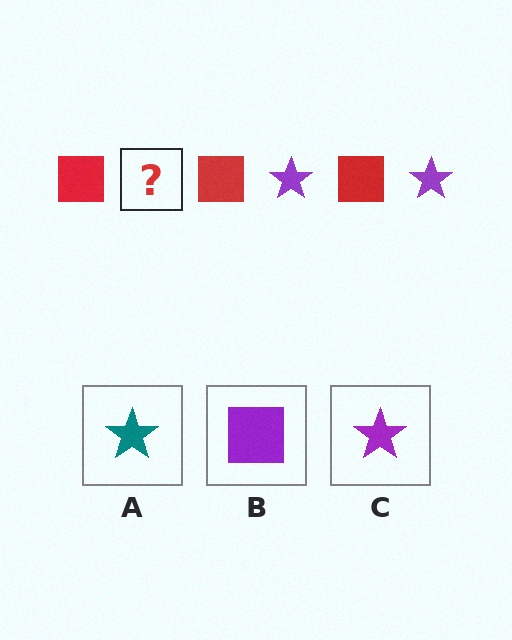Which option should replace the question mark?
Option C.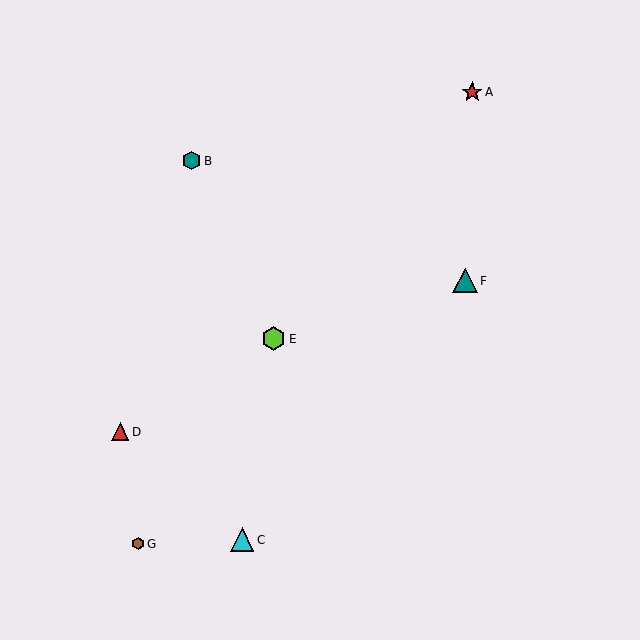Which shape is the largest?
The teal triangle (labeled F) is the largest.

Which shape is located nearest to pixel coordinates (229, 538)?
The cyan triangle (labeled C) at (242, 540) is nearest to that location.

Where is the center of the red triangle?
The center of the red triangle is at (120, 432).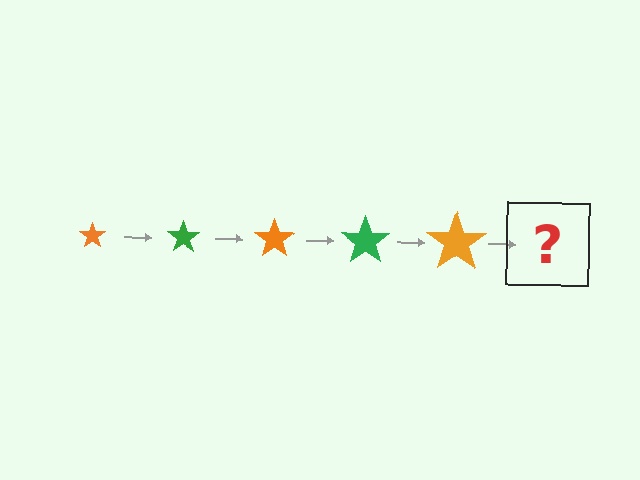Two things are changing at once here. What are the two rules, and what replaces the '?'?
The two rules are that the star grows larger each step and the color cycles through orange and green. The '?' should be a green star, larger than the previous one.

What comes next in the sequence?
The next element should be a green star, larger than the previous one.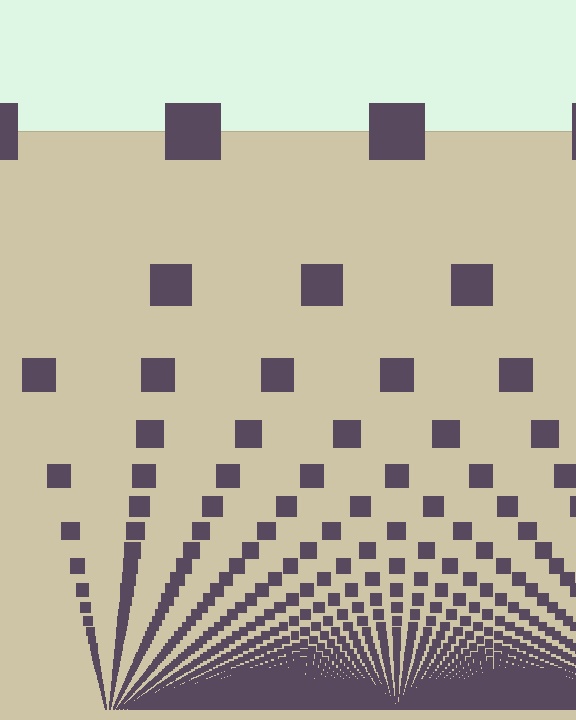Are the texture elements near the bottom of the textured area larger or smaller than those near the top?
Smaller. The gradient is inverted — elements near the bottom are smaller and denser.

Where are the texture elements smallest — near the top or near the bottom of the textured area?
Near the bottom.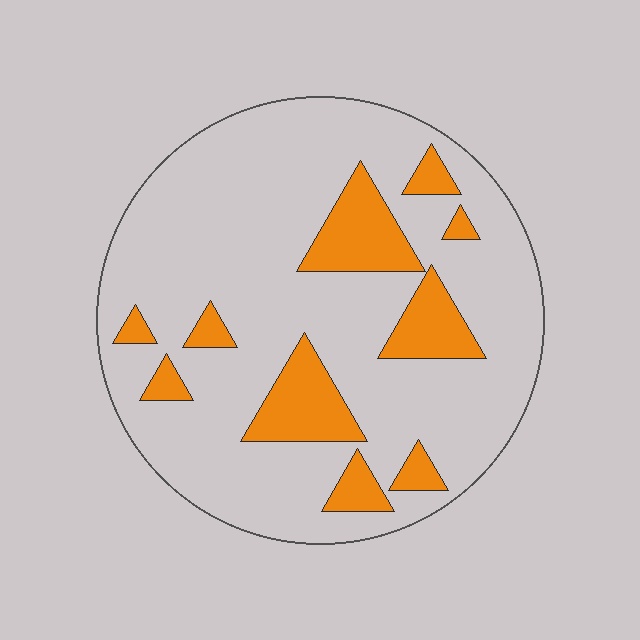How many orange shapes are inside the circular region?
10.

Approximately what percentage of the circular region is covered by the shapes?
Approximately 20%.